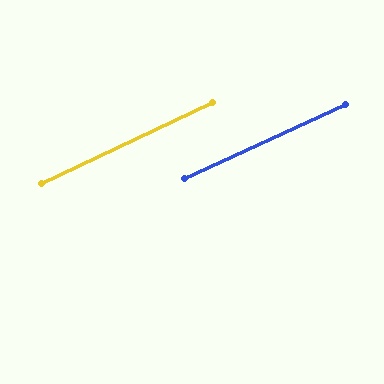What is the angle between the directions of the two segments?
Approximately 0 degrees.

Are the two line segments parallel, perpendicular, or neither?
Parallel — their directions differ by only 0.4°.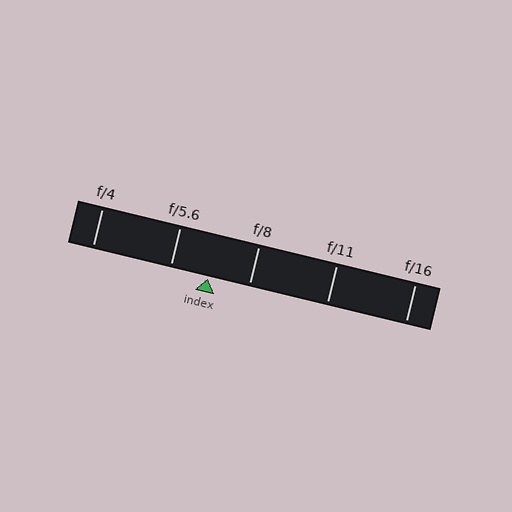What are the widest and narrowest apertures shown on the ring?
The widest aperture shown is f/4 and the narrowest is f/16.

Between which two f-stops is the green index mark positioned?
The index mark is between f/5.6 and f/8.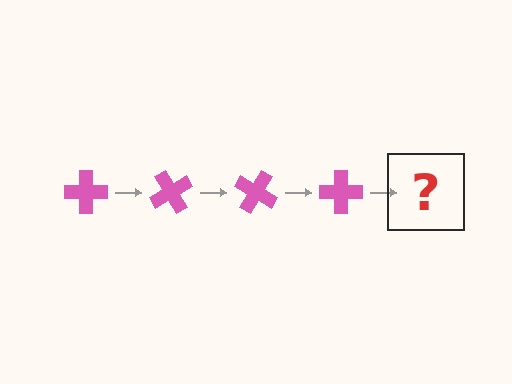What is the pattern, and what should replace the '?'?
The pattern is that the cross rotates 60 degrees each step. The '?' should be a pink cross rotated 240 degrees.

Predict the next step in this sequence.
The next step is a pink cross rotated 240 degrees.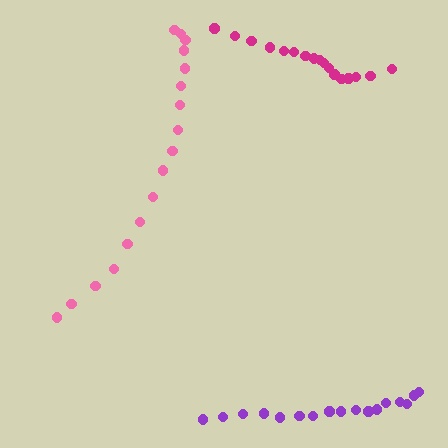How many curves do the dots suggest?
There are 3 distinct paths.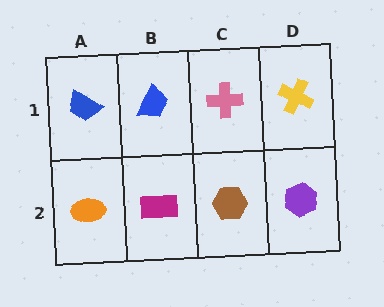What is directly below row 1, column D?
A purple hexagon.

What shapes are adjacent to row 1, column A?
An orange ellipse (row 2, column A), a blue trapezoid (row 1, column B).